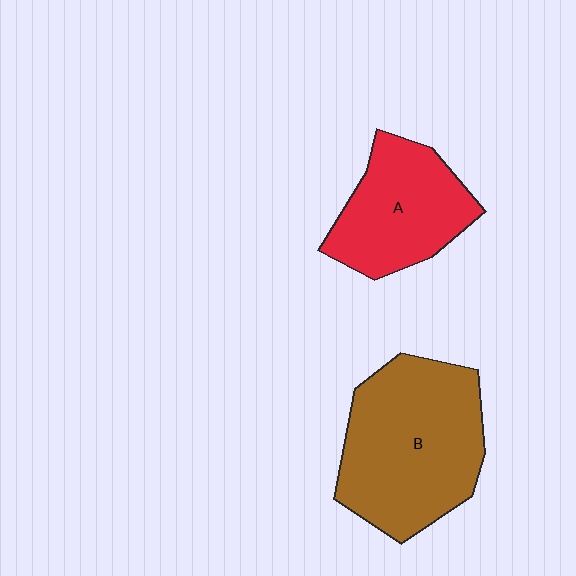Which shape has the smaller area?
Shape A (red).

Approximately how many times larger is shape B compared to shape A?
Approximately 1.5 times.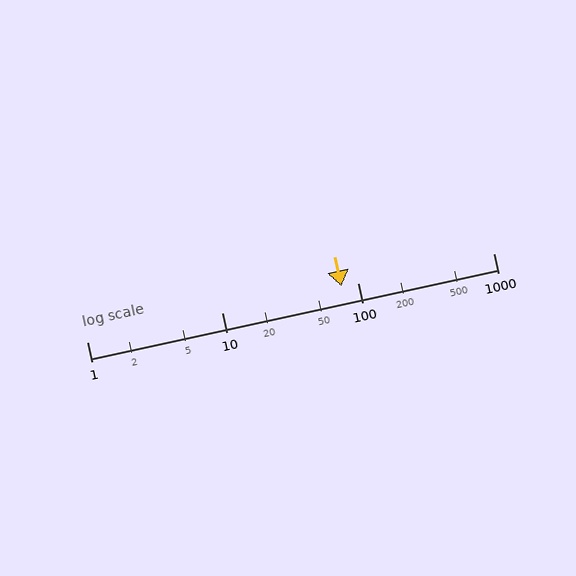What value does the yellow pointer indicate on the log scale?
The pointer indicates approximately 75.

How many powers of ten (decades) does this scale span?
The scale spans 3 decades, from 1 to 1000.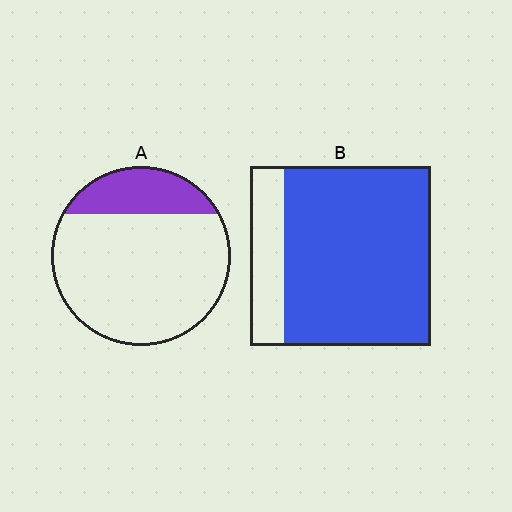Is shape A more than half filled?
No.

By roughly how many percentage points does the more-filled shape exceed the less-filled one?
By roughly 60 percentage points (B over A).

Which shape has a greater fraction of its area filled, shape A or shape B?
Shape B.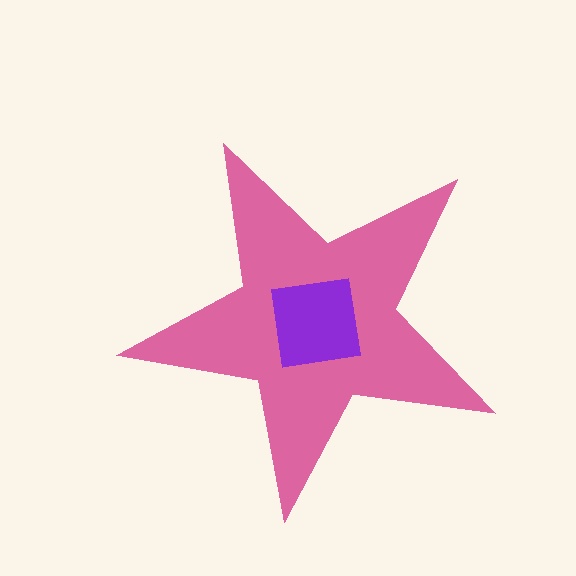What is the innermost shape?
The purple square.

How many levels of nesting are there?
2.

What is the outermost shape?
The pink star.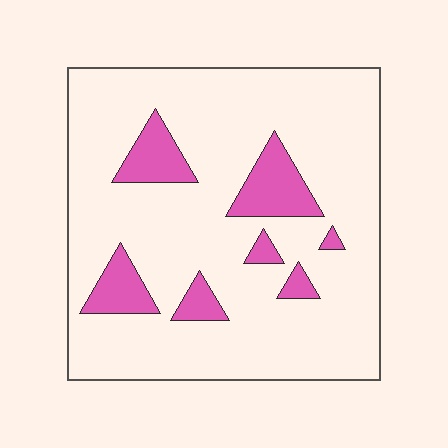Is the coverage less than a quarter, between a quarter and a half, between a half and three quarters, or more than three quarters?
Less than a quarter.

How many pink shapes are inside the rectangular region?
7.